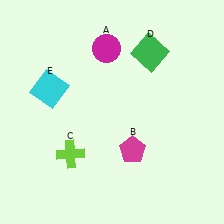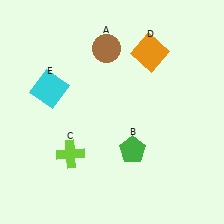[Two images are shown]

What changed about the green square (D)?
In Image 1, D is green. In Image 2, it changed to orange.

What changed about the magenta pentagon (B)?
In Image 1, B is magenta. In Image 2, it changed to green.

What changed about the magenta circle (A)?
In Image 1, A is magenta. In Image 2, it changed to brown.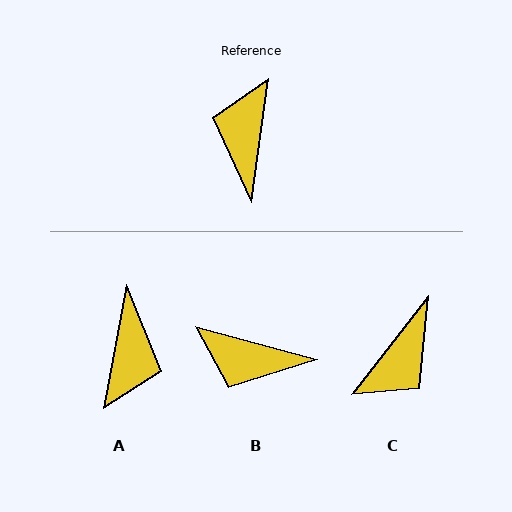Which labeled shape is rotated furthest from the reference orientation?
A, about 178 degrees away.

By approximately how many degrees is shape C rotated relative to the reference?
Approximately 150 degrees counter-clockwise.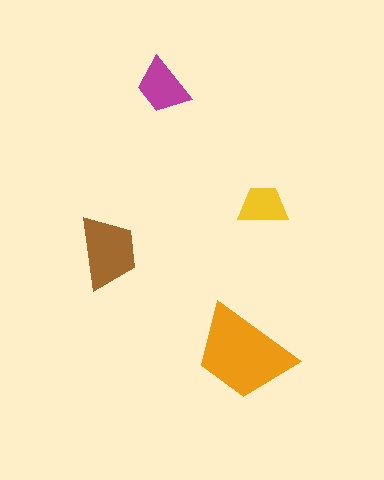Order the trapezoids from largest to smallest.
the orange one, the brown one, the magenta one, the yellow one.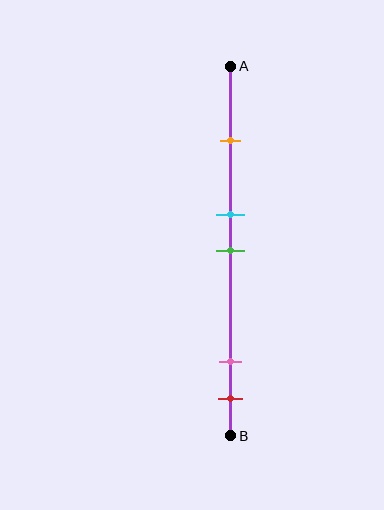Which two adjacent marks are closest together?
The cyan and green marks are the closest adjacent pair.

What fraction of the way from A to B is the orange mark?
The orange mark is approximately 20% (0.2) of the way from A to B.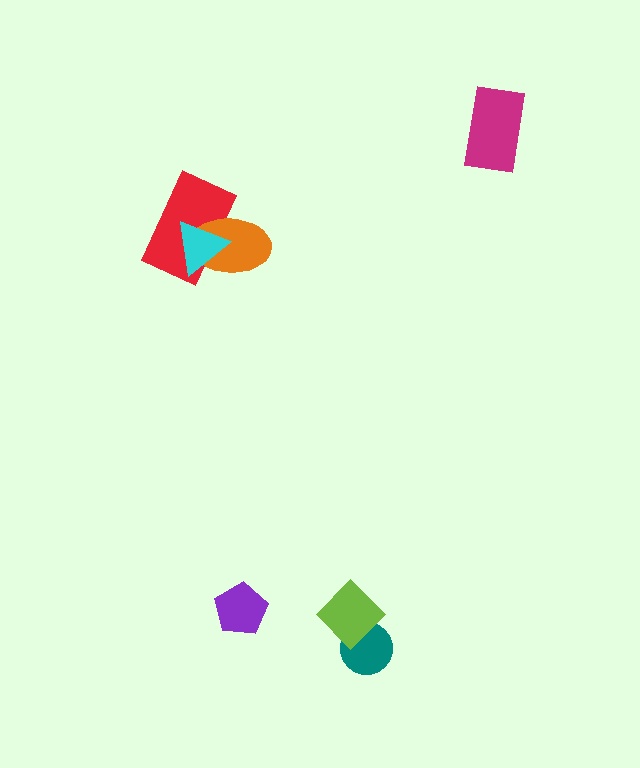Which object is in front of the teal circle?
The lime diamond is in front of the teal circle.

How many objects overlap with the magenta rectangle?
0 objects overlap with the magenta rectangle.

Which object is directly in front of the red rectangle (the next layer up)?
The orange ellipse is directly in front of the red rectangle.